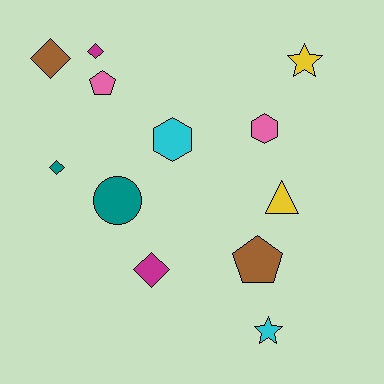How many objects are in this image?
There are 12 objects.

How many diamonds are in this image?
There are 4 diamonds.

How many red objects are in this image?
There are no red objects.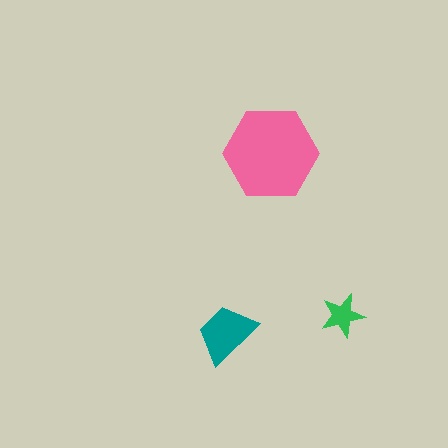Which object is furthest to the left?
The teal trapezoid is leftmost.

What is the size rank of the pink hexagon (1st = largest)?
1st.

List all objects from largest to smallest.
The pink hexagon, the teal trapezoid, the green star.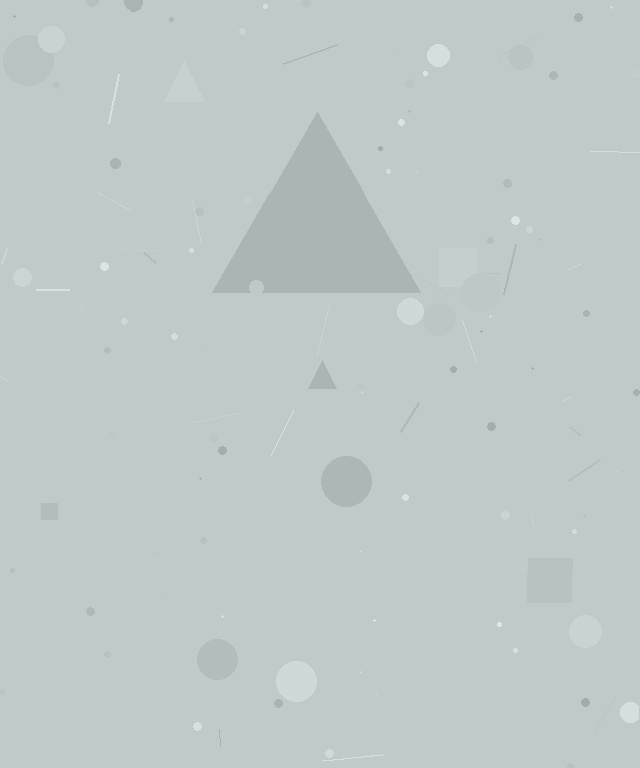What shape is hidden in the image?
A triangle is hidden in the image.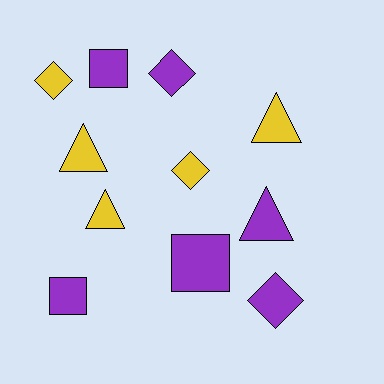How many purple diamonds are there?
There are 2 purple diamonds.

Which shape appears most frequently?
Diamond, with 4 objects.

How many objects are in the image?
There are 11 objects.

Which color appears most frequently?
Purple, with 6 objects.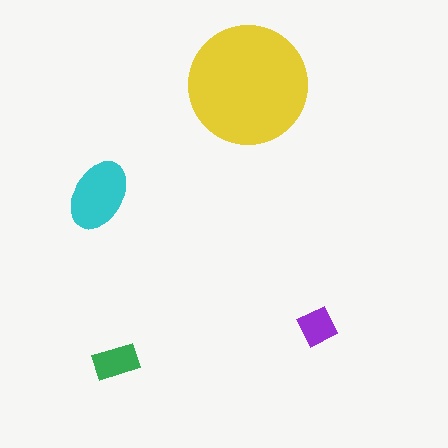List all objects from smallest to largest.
The purple square, the green rectangle, the cyan ellipse, the yellow circle.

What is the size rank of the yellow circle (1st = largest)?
1st.